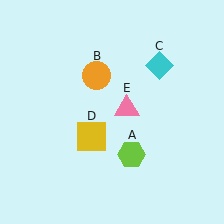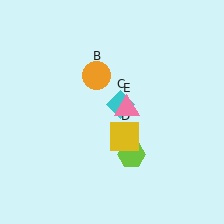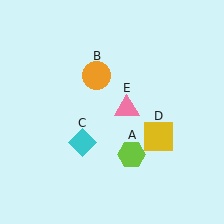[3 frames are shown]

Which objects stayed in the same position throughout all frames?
Lime hexagon (object A) and orange circle (object B) and pink triangle (object E) remained stationary.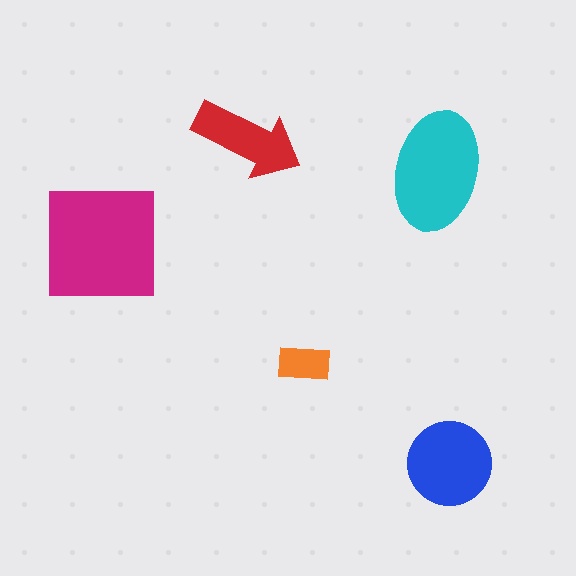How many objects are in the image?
There are 5 objects in the image.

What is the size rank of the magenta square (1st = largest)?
1st.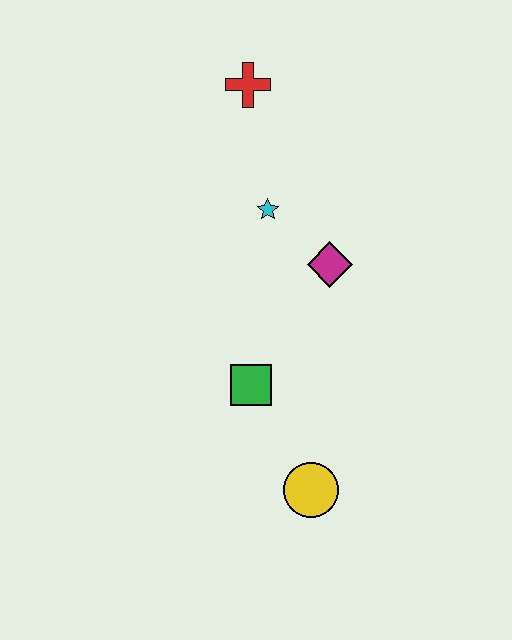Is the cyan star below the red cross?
Yes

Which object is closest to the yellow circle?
The green square is closest to the yellow circle.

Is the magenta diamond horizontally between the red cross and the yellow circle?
No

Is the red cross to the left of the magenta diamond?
Yes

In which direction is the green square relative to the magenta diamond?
The green square is below the magenta diamond.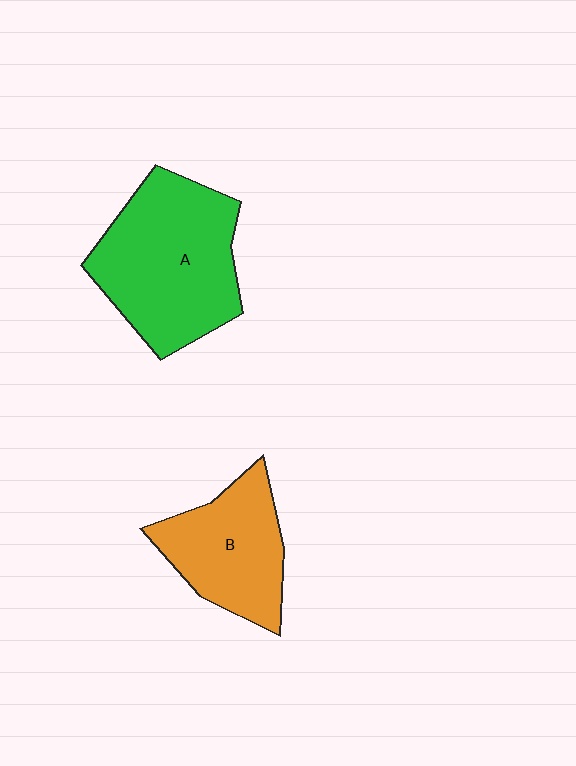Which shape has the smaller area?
Shape B (orange).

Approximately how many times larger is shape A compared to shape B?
Approximately 1.5 times.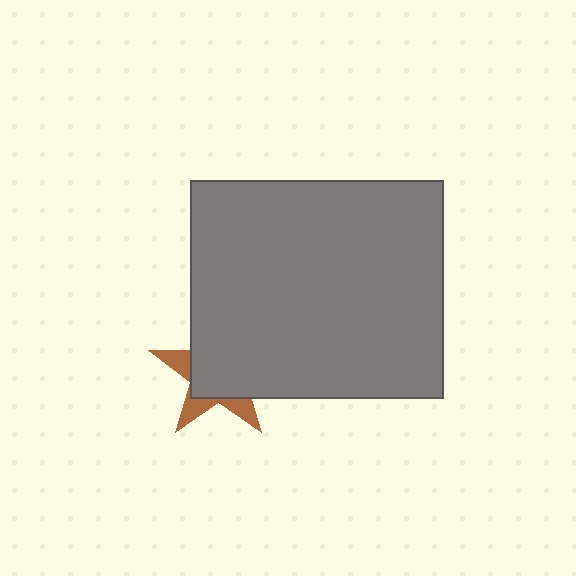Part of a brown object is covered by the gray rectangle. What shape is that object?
It is a star.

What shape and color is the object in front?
The object in front is a gray rectangle.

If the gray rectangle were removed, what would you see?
You would see the complete brown star.